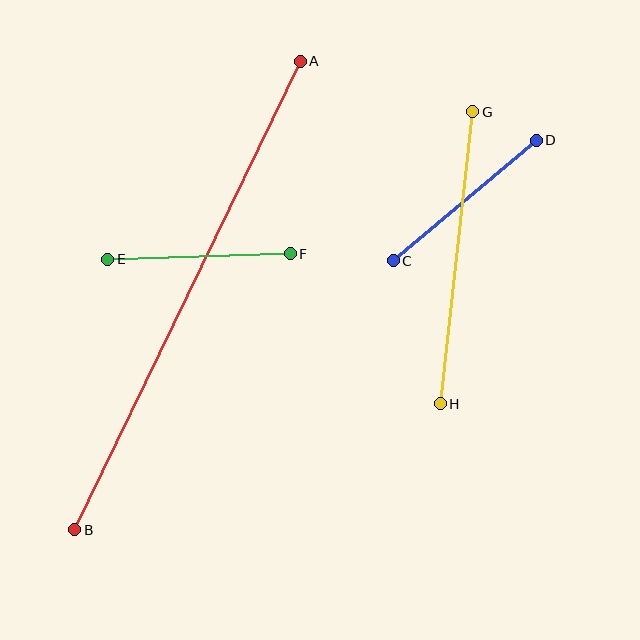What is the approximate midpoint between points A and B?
The midpoint is at approximately (188, 296) pixels.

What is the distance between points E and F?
The distance is approximately 183 pixels.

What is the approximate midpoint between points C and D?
The midpoint is at approximately (465, 200) pixels.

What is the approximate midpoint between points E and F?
The midpoint is at approximately (199, 256) pixels.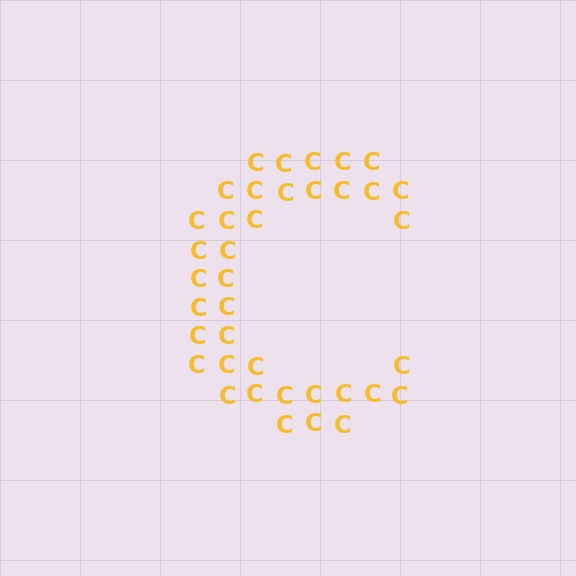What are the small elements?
The small elements are letter C's.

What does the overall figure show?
The overall figure shows the letter C.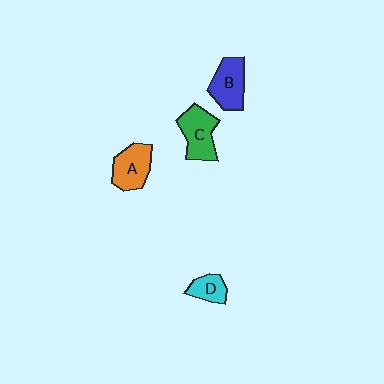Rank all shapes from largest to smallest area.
From largest to smallest: C (green), B (blue), A (orange), D (cyan).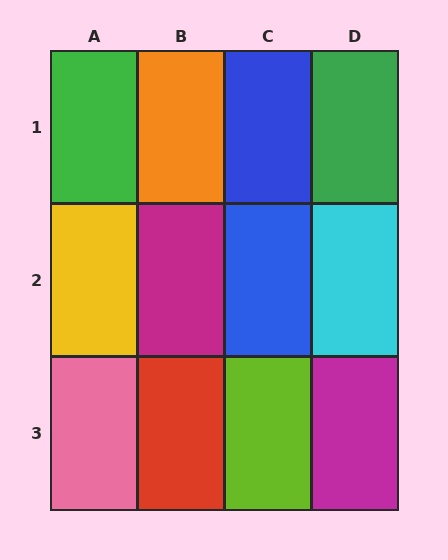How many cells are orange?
1 cell is orange.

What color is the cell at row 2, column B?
Magenta.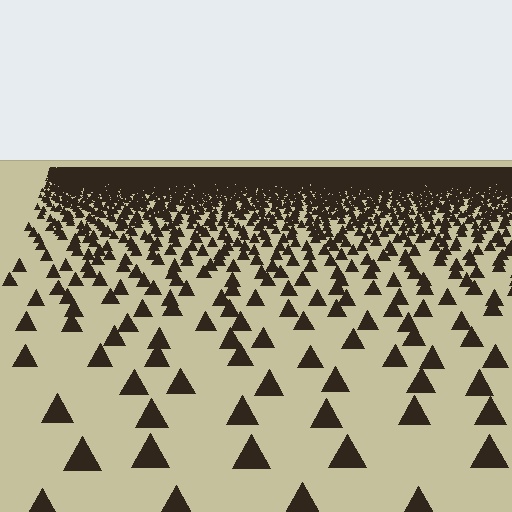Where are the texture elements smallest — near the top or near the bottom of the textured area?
Near the top.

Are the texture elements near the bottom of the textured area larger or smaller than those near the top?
Larger. Near the bottom, elements are closer to the viewer and appear at a bigger on-screen size.